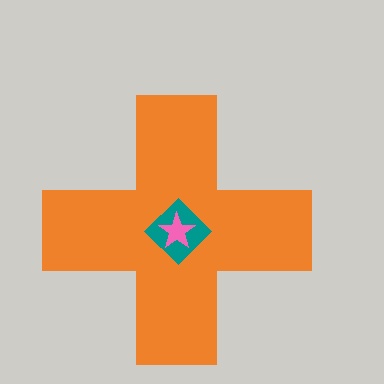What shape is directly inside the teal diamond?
The pink star.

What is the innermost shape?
The pink star.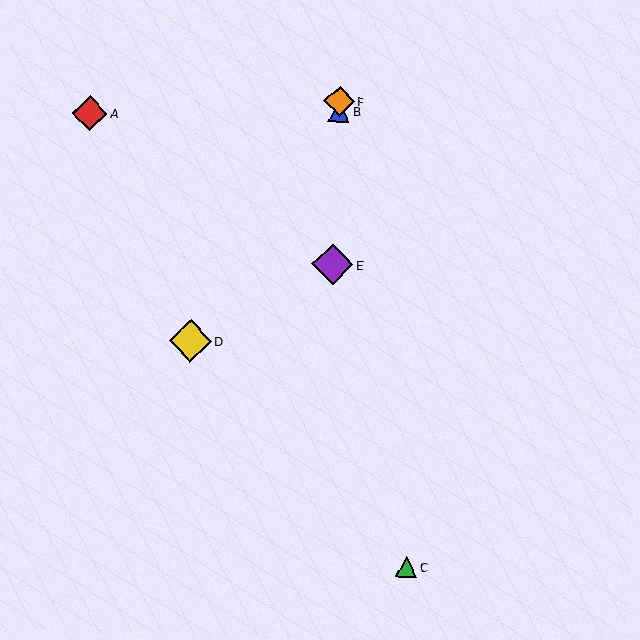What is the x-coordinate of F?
Object F is at x≈339.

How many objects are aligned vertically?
3 objects (B, E, F) are aligned vertically.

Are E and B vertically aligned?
Yes, both are at x≈332.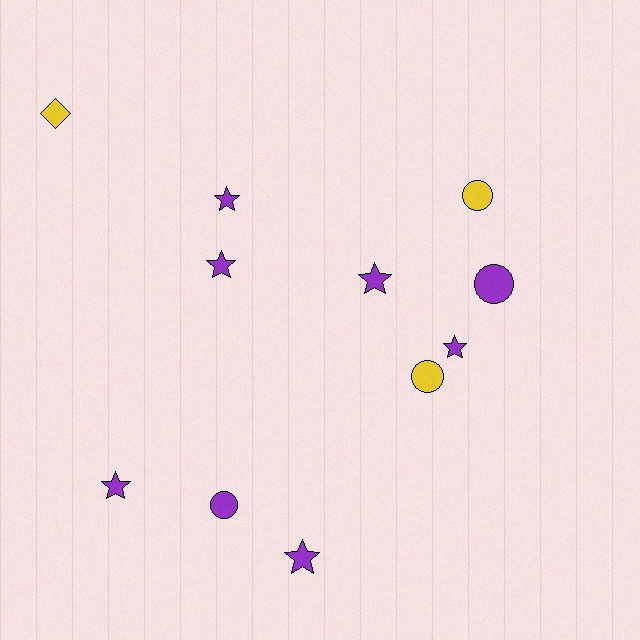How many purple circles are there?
There are 2 purple circles.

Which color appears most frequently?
Purple, with 8 objects.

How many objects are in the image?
There are 11 objects.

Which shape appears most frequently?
Star, with 6 objects.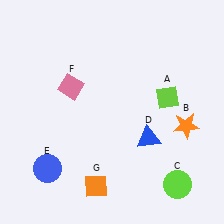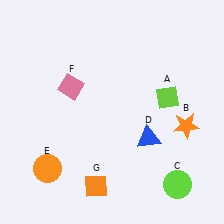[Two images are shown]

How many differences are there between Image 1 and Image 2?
There is 1 difference between the two images.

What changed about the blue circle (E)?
In Image 1, E is blue. In Image 2, it changed to orange.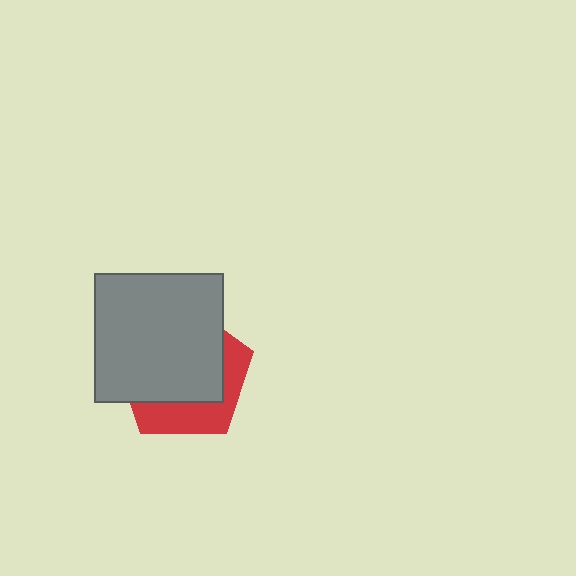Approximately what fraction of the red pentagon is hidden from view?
Roughly 66% of the red pentagon is hidden behind the gray square.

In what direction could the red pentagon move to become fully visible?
The red pentagon could move toward the lower-right. That would shift it out from behind the gray square entirely.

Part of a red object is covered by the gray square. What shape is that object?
It is a pentagon.